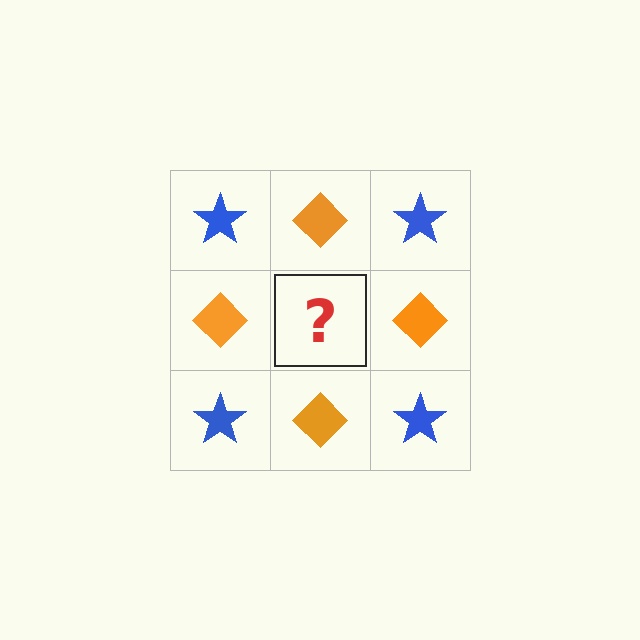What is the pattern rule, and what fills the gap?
The rule is that it alternates blue star and orange diamond in a checkerboard pattern. The gap should be filled with a blue star.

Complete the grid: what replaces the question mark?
The question mark should be replaced with a blue star.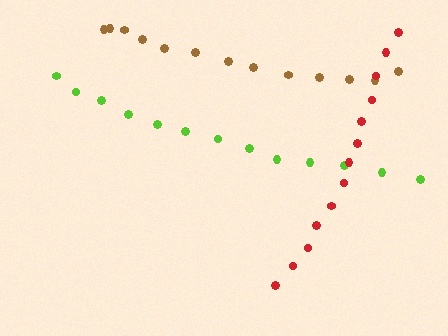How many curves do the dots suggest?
There are 3 distinct paths.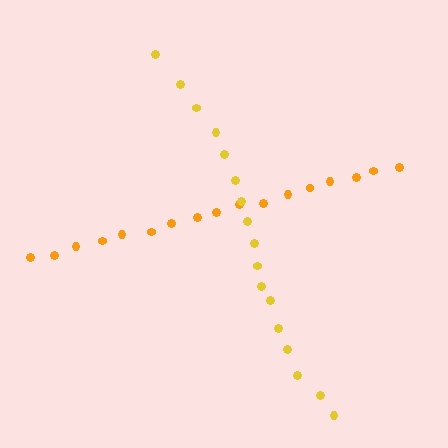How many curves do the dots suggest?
There are 2 distinct paths.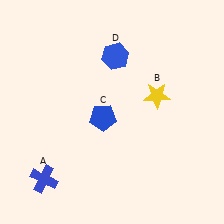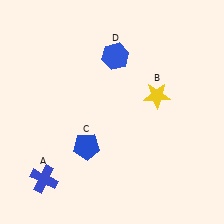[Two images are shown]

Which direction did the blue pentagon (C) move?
The blue pentagon (C) moved down.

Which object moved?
The blue pentagon (C) moved down.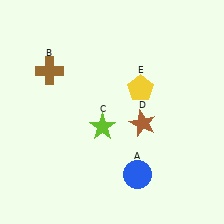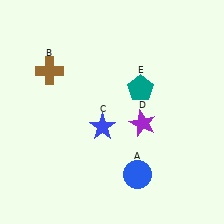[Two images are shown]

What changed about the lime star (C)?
In Image 1, C is lime. In Image 2, it changed to blue.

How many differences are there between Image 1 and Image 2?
There are 3 differences between the two images.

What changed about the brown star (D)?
In Image 1, D is brown. In Image 2, it changed to purple.